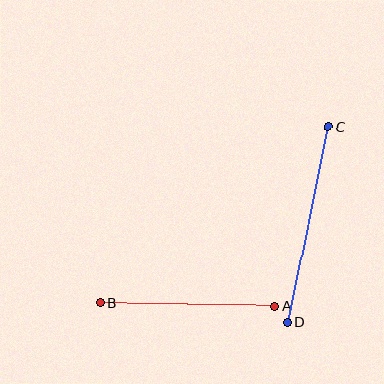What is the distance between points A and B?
The distance is approximately 174 pixels.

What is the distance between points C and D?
The distance is approximately 200 pixels.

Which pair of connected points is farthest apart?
Points C and D are farthest apart.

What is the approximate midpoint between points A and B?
The midpoint is at approximately (187, 304) pixels.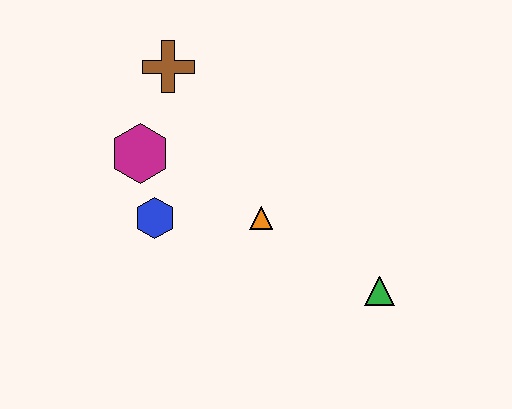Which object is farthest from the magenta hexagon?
The green triangle is farthest from the magenta hexagon.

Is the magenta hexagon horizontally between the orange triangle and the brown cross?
No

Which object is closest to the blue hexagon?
The magenta hexagon is closest to the blue hexagon.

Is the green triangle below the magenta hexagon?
Yes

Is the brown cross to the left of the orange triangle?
Yes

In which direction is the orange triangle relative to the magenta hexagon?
The orange triangle is to the right of the magenta hexagon.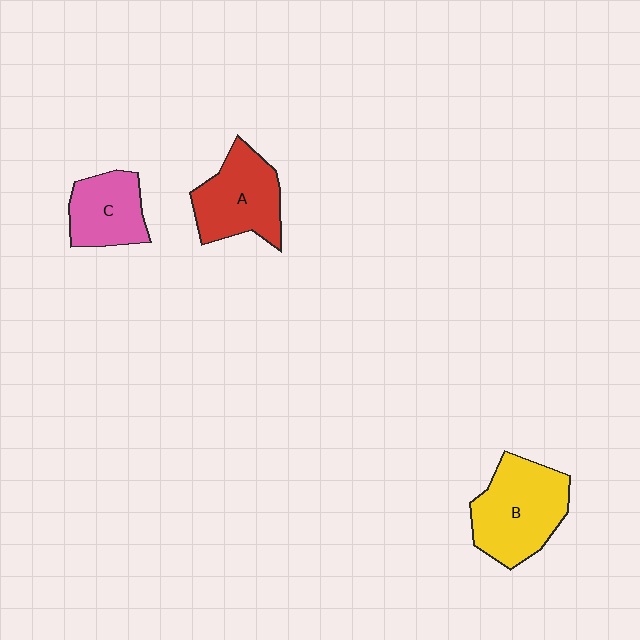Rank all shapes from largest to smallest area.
From largest to smallest: B (yellow), A (red), C (pink).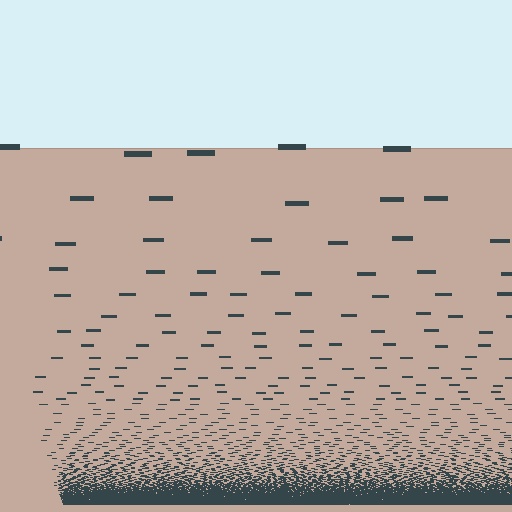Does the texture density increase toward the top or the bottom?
Density increases toward the bottom.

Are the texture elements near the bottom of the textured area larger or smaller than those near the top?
Smaller. The gradient is inverted — elements near the bottom are smaller and denser.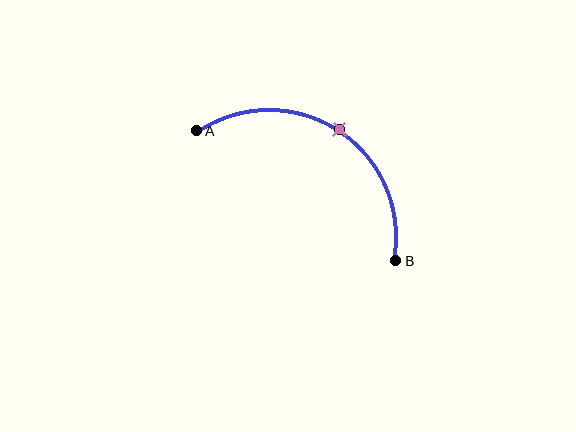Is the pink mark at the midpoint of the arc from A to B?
Yes. The pink mark lies on the arc at equal arc-length from both A and B — it is the arc midpoint.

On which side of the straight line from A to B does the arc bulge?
The arc bulges above the straight line connecting A and B.